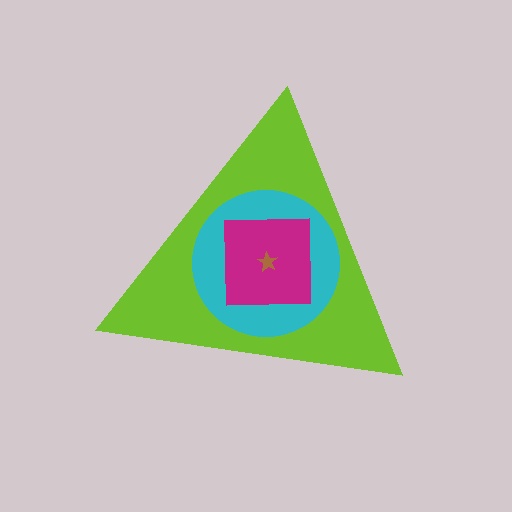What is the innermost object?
The brown star.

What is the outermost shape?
The lime triangle.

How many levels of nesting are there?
4.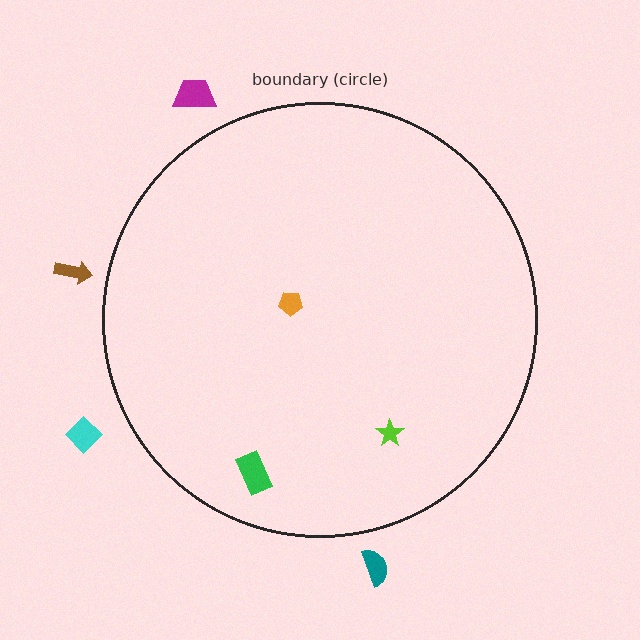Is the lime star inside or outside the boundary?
Inside.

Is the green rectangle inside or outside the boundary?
Inside.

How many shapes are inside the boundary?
3 inside, 4 outside.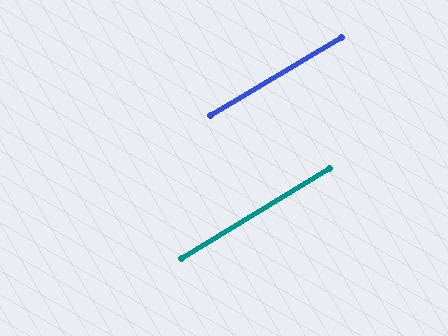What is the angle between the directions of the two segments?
Approximately 1 degree.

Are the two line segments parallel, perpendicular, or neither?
Parallel — their directions differ by only 0.6°.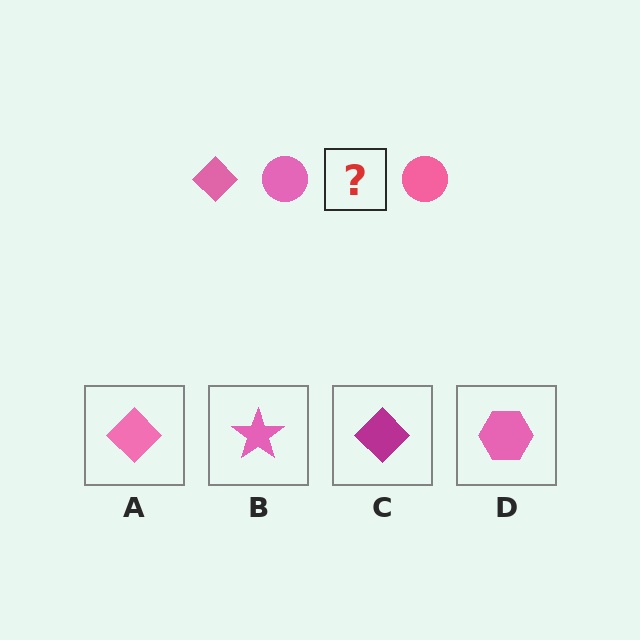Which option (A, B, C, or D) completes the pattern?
A.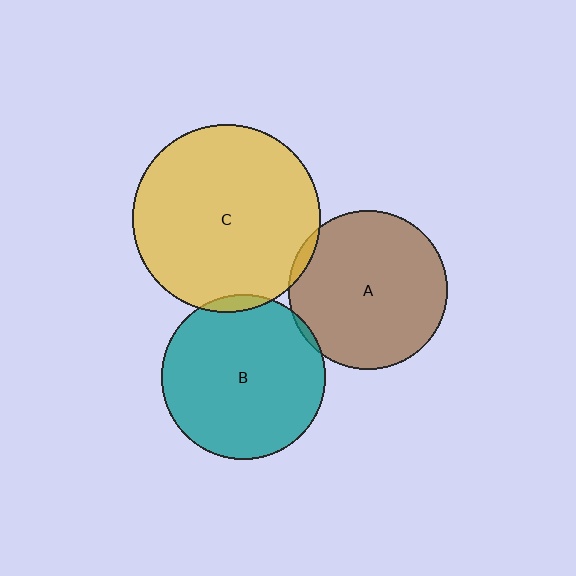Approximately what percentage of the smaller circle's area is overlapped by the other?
Approximately 5%.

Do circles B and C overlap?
Yes.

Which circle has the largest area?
Circle C (yellow).